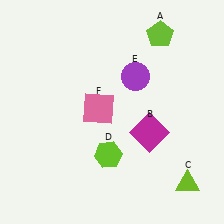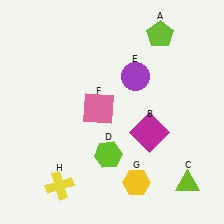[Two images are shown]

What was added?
A yellow hexagon (G), a yellow cross (H) were added in Image 2.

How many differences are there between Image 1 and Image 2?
There are 2 differences between the two images.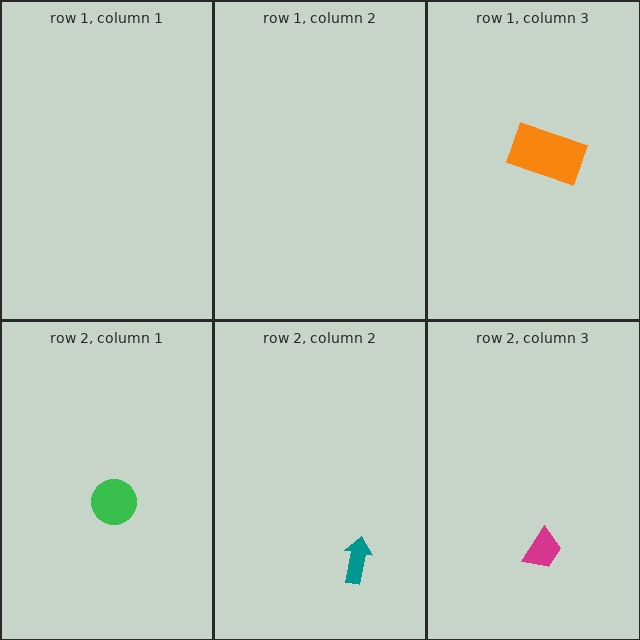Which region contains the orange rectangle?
The row 1, column 3 region.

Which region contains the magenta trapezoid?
The row 2, column 3 region.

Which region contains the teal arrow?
The row 2, column 2 region.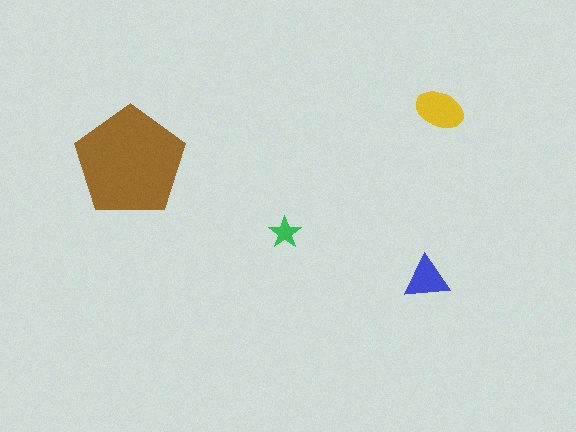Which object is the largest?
The brown pentagon.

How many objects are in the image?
There are 4 objects in the image.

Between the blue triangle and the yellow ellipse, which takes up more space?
The yellow ellipse.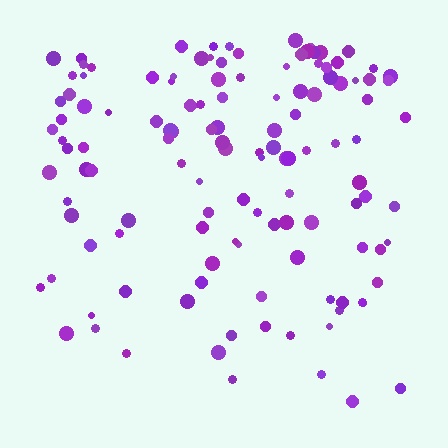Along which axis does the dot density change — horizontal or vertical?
Vertical.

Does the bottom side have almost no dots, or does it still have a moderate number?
Still a moderate number, just noticeably fewer than the top.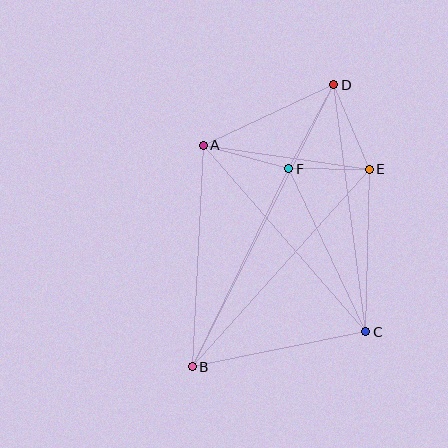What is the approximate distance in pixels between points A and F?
The distance between A and F is approximately 89 pixels.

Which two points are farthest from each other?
Points B and D are farthest from each other.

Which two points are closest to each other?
Points E and F are closest to each other.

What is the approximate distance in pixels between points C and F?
The distance between C and F is approximately 180 pixels.